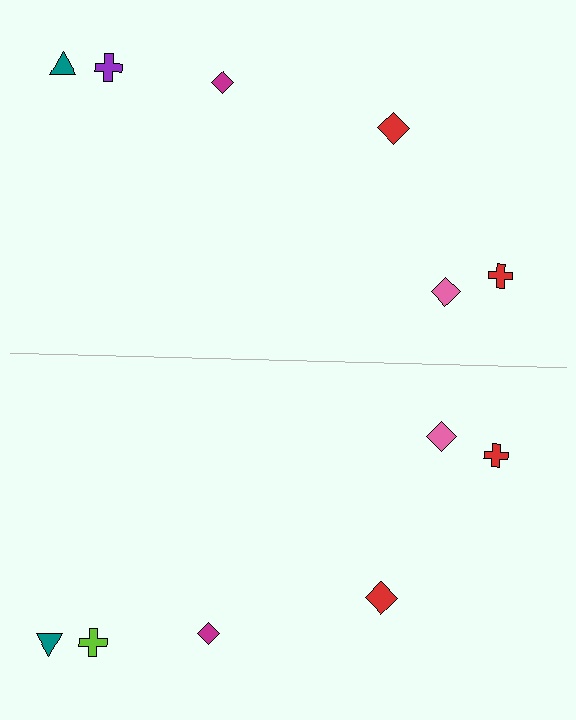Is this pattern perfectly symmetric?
No, the pattern is not perfectly symmetric. The lime cross on the bottom side breaks the symmetry — its mirror counterpart is purple.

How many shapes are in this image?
There are 12 shapes in this image.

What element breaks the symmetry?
The lime cross on the bottom side breaks the symmetry — its mirror counterpart is purple.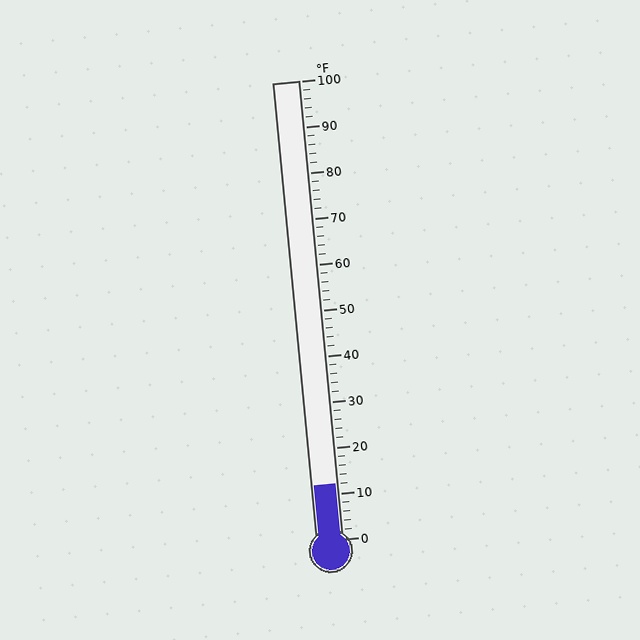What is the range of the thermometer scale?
The thermometer scale ranges from 0°F to 100°F.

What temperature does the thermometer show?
The thermometer shows approximately 12°F.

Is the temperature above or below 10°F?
The temperature is above 10°F.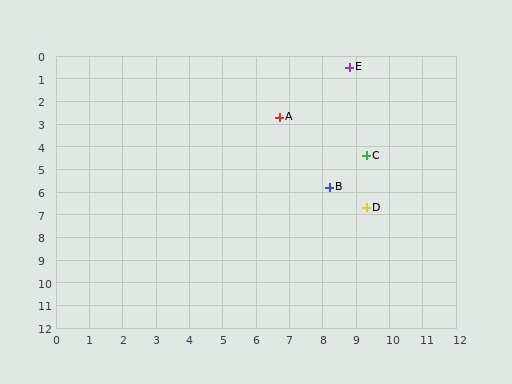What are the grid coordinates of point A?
Point A is at approximately (6.7, 2.7).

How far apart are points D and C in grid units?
Points D and C are about 2.3 grid units apart.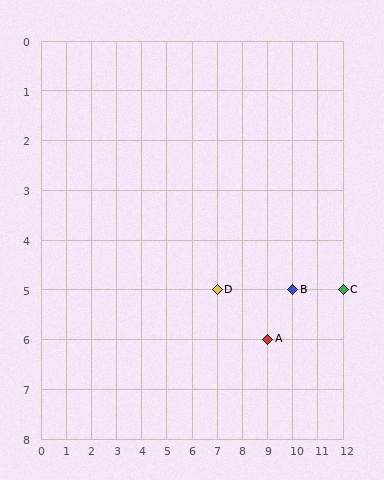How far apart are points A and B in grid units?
Points A and B are 1 column and 1 row apart (about 1.4 grid units diagonally).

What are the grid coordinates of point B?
Point B is at grid coordinates (10, 5).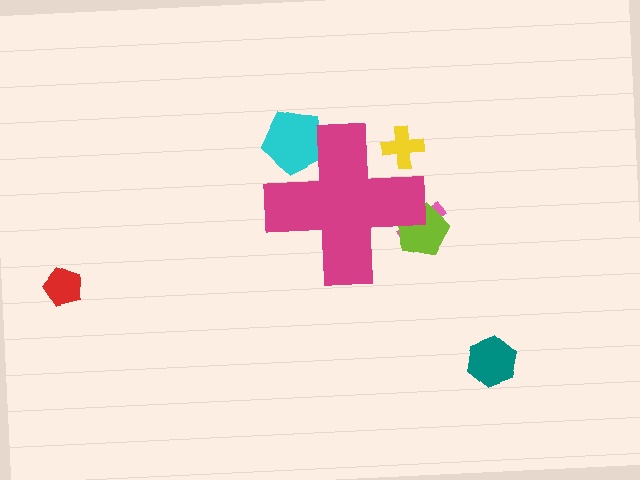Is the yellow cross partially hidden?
Yes, the yellow cross is partially hidden behind the magenta cross.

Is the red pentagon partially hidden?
No, the red pentagon is fully visible.